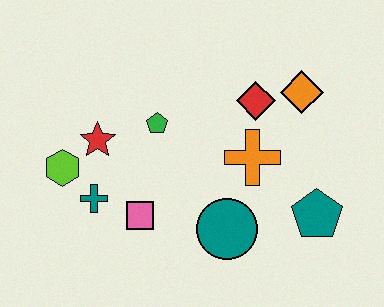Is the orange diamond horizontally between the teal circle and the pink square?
No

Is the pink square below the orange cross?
Yes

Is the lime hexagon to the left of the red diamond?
Yes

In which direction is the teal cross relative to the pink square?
The teal cross is to the left of the pink square.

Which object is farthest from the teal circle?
The lime hexagon is farthest from the teal circle.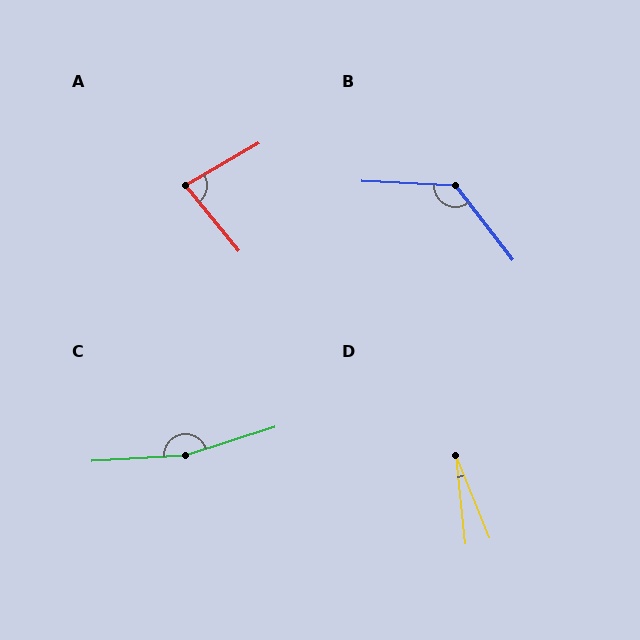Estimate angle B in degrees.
Approximately 130 degrees.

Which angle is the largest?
C, at approximately 166 degrees.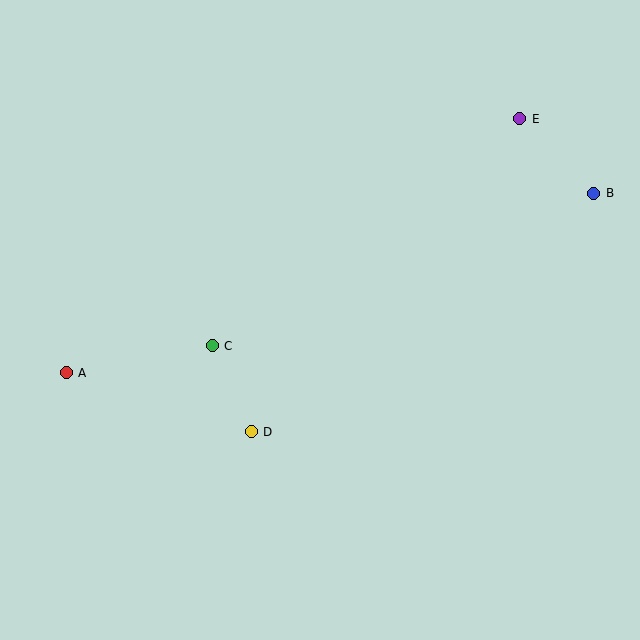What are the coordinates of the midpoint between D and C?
The midpoint between D and C is at (232, 389).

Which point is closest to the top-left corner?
Point A is closest to the top-left corner.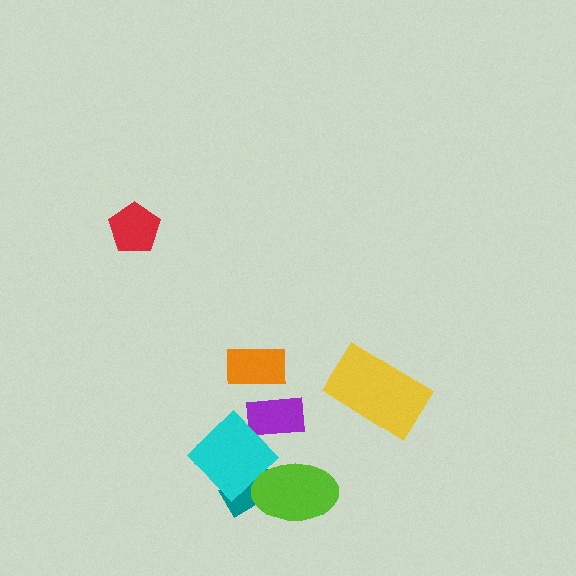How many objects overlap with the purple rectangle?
1 object overlaps with the purple rectangle.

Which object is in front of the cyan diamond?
The lime ellipse is in front of the cyan diamond.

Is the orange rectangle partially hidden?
No, no other shape covers it.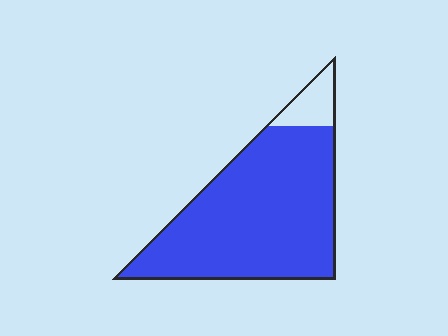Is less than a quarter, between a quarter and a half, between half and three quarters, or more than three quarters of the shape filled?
More than three quarters.